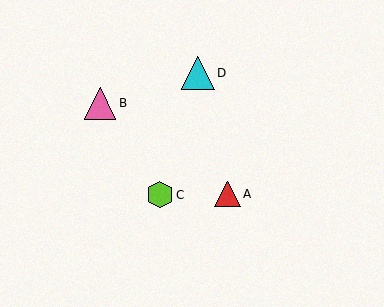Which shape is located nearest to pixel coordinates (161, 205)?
The lime hexagon (labeled C) at (160, 195) is nearest to that location.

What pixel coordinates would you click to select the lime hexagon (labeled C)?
Click at (160, 195) to select the lime hexagon C.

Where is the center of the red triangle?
The center of the red triangle is at (228, 194).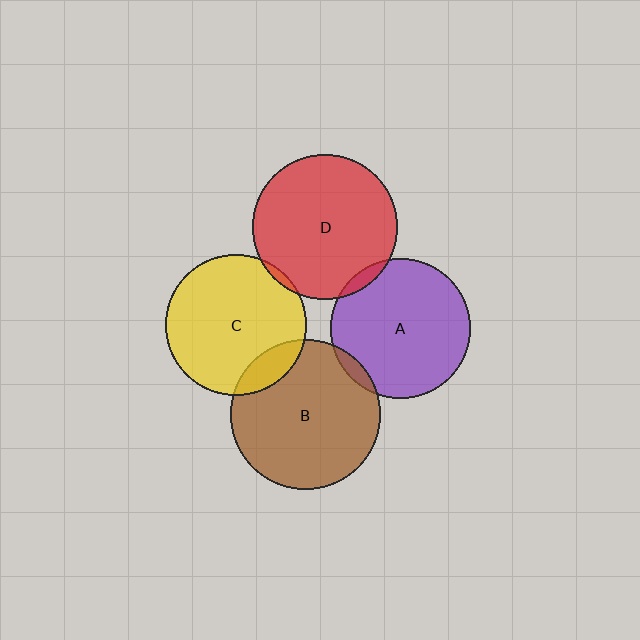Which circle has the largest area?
Circle B (brown).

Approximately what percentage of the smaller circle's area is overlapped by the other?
Approximately 5%.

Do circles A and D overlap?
Yes.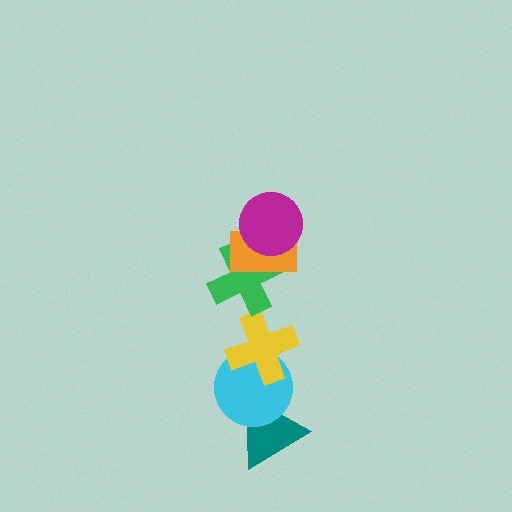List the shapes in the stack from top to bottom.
From top to bottom: the magenta circle, the orange rectangle, the green cross, the yellow cross, the cyan circle, the teal triangle.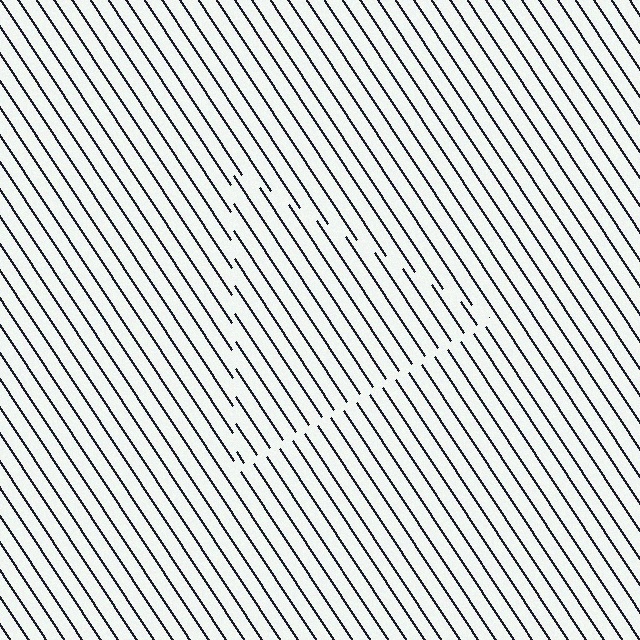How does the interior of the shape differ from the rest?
The interior of the shape contains the same grating, shifted by half a period — the contour is defined by the phase discontinuity where line-ends from the inner and outer gratings abut.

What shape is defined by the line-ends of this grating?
An illusory triangle. The interior of the shape contains the same grating, shifted by half a period — the contour is defined by the phase discontinuity where line-ends from the inner and outer gratings abut.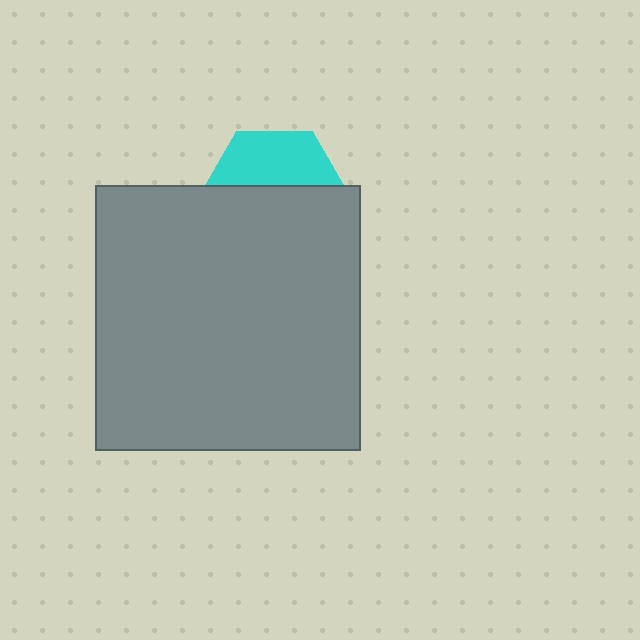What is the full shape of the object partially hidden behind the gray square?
The partially hidden object is a cyan hexagon.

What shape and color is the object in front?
The object in front is a gray square.